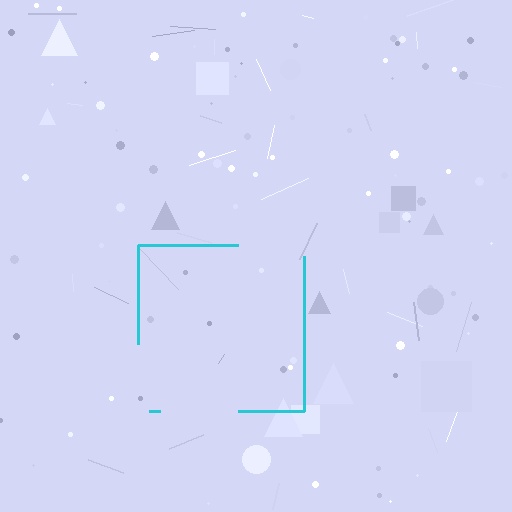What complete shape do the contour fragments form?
The contour fragments form a square.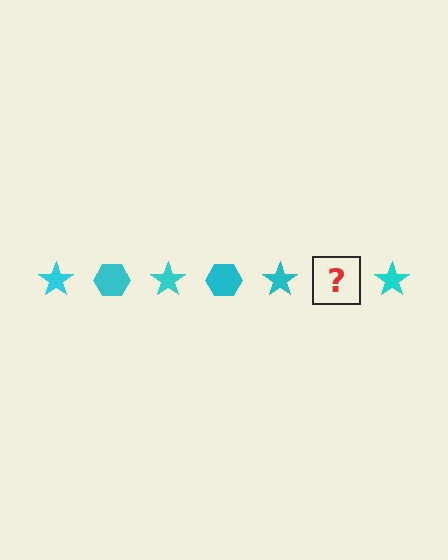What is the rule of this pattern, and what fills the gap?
The rule is that the pattern cycles through star, hexagon shapes in cyan. The gap should be filled with a cyan hexagon.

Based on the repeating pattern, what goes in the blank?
The blank should be a cyan hexagon.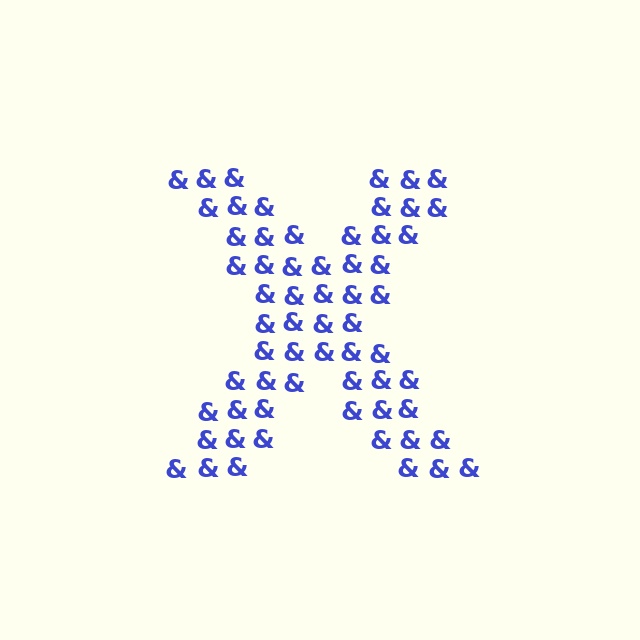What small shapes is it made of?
It is made of small ampersands.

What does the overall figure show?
The overall figure shows the letter X.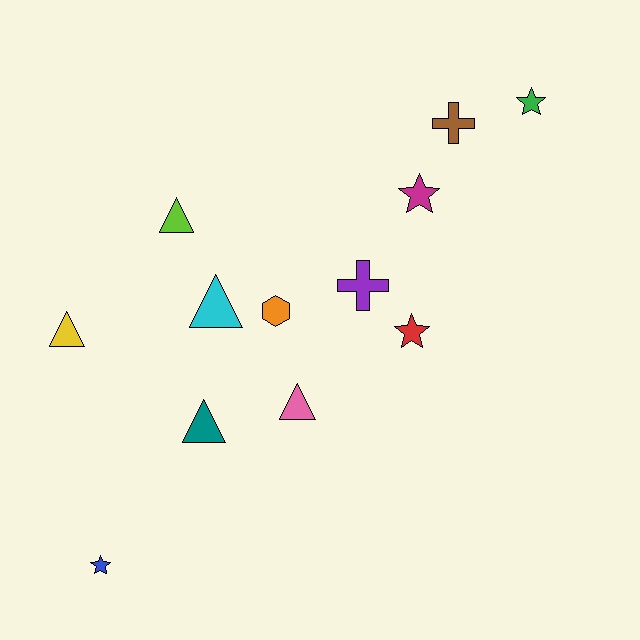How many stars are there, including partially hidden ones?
There are 4 stars.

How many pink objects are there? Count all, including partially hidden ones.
There is 1 pink object.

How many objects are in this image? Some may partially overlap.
There are 12 objects.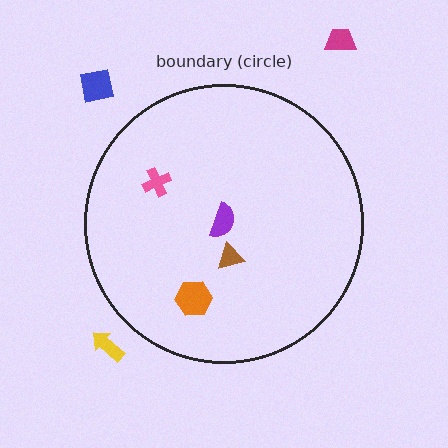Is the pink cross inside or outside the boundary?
Inside.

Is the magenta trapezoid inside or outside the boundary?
Outside.